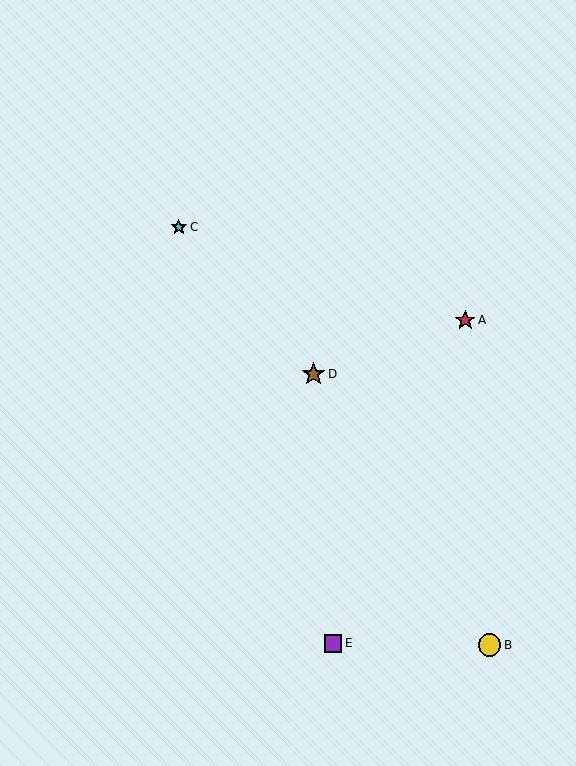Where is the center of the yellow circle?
The center of the yellow circle is at (489, 645).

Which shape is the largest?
The brown star (labeled D) is the largest.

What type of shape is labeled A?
Shape A is a red star.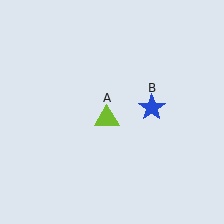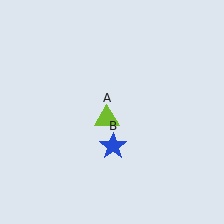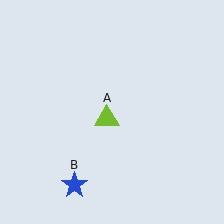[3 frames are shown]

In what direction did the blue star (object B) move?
The blue star (object B) moved down and to the left.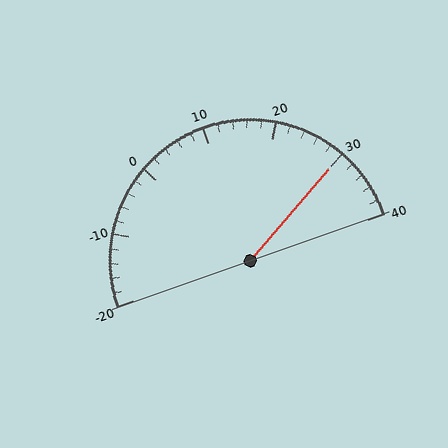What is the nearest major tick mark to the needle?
The nearest major tick mark is 30.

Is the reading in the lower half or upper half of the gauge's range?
The reading is in the upper half of the range (-20 to 40).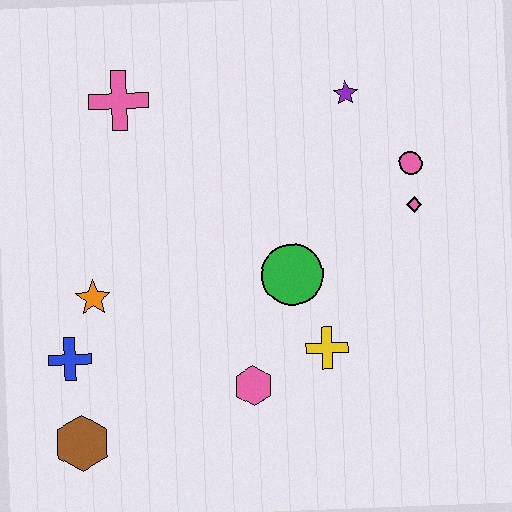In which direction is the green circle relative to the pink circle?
The green circle is to the left of the pink circle.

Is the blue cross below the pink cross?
Yes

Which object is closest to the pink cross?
The orange star is closest to the pink cross.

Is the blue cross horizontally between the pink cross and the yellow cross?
No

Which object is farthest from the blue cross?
The pink circle is farthest from the blue cross.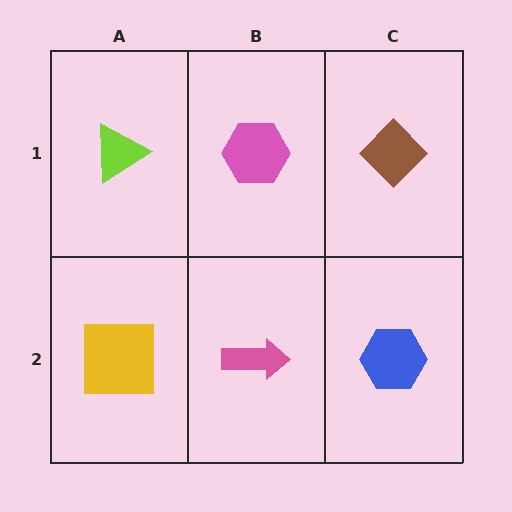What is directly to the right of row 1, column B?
A brown diamond.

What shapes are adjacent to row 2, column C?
A brown diamond (row 1, column C), a pink arrow (row 2, column B).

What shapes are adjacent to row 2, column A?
A lime triangle (row 1, column A), a pink arrow (row 2, column B).